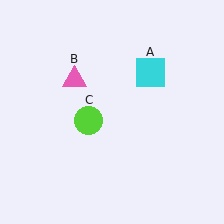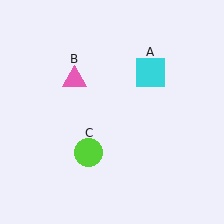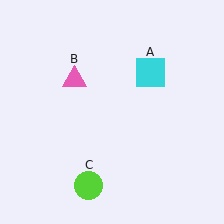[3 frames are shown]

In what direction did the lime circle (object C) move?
The lime circle (object C) moved down.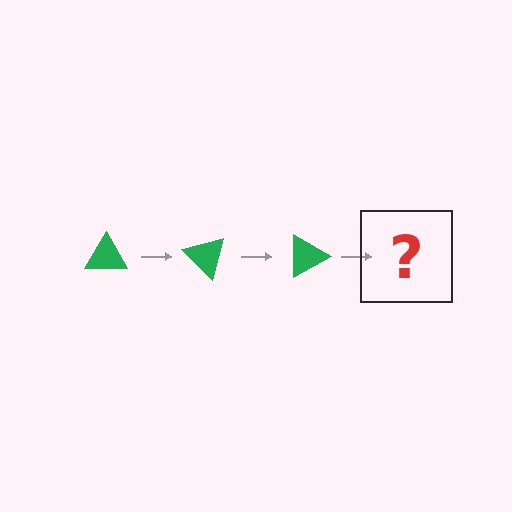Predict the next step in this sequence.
The next step is a green triangle rotated 135 degrees.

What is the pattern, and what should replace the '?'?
The pattern is that the triangle rotates 45 degrees each step. The '?' should be a green triangle rotated 135 degrees.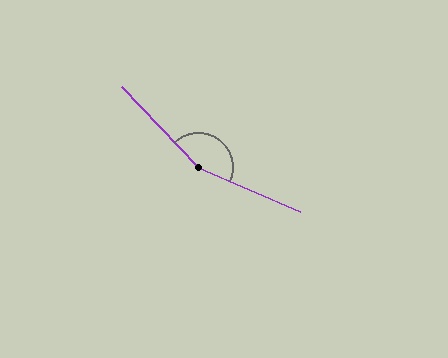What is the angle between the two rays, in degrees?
Approximately 157 degrees.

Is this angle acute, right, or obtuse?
It is obtuse.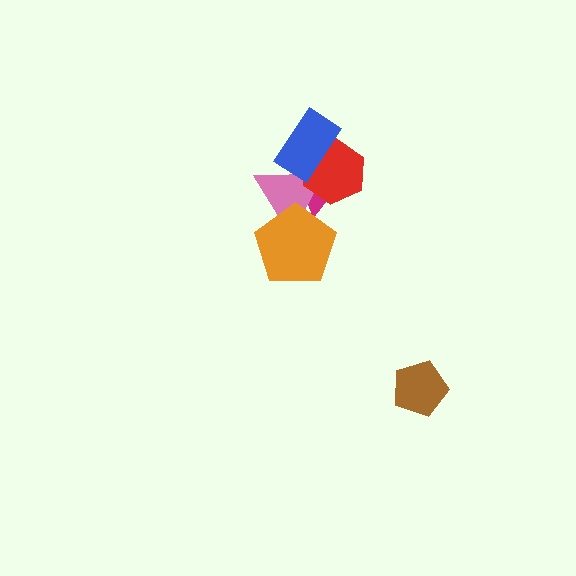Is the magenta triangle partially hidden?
Yes, it is partially covered by another shape.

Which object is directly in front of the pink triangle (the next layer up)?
The red hexagon is directly in front of the pink triangle.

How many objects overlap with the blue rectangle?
3 objects overlap with the blue rectangle.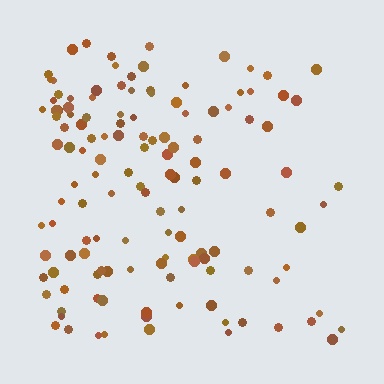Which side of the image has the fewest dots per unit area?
The right.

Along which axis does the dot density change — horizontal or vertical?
Horizontal.